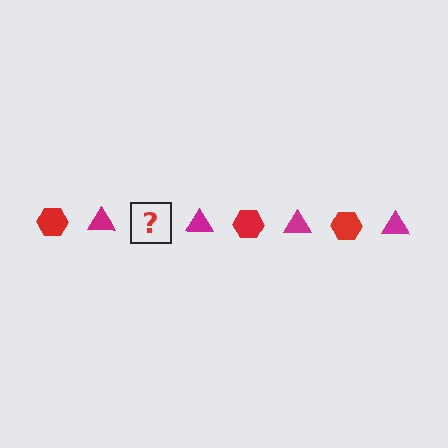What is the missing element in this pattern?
The missing element is a red hexagon.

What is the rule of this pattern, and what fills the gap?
The rule is that the pattern alternates between red hexagon and magenta triangle. The gap should be filled with a red hexagon.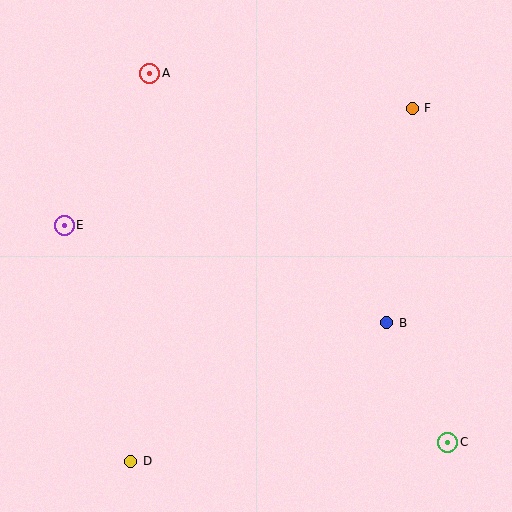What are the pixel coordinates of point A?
Point A is at (150, 73).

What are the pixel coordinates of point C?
Point C is at (448, 442).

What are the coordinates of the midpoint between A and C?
The midpoint between A and C is at (299, 258).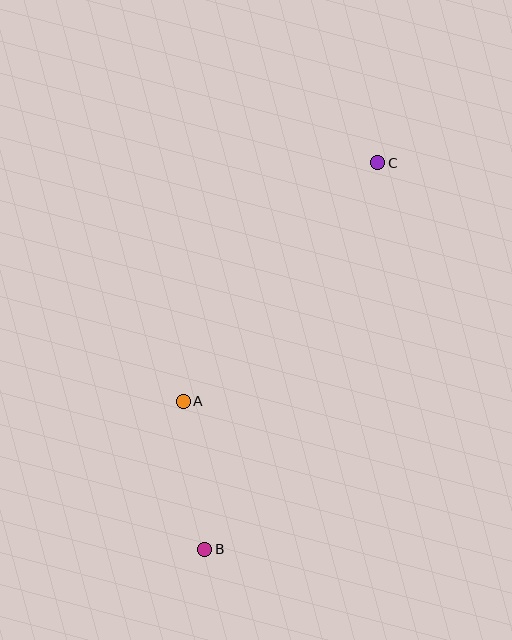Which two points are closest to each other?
Points A and B are closest to each other.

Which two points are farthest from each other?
Points B and C are farthest from each other.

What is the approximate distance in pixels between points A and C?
The distance between A and C is approximately 308 pixels.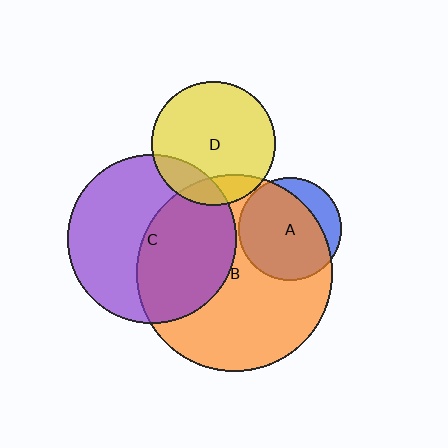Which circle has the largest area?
Circle B (orange).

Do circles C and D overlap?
Yes.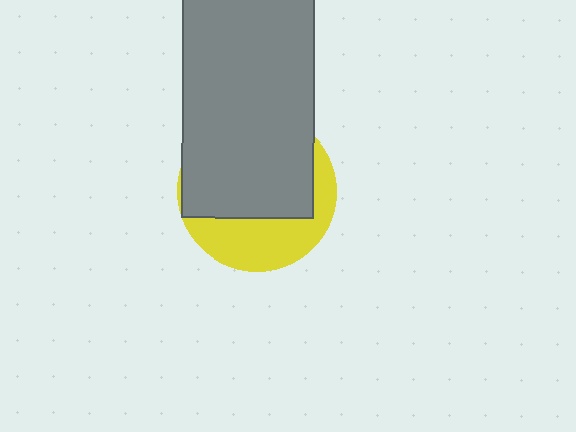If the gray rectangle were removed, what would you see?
You would see the complete yellow circle.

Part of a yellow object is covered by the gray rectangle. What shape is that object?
It is a circle.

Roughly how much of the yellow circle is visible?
A small part of it is visible (roughly 37%).